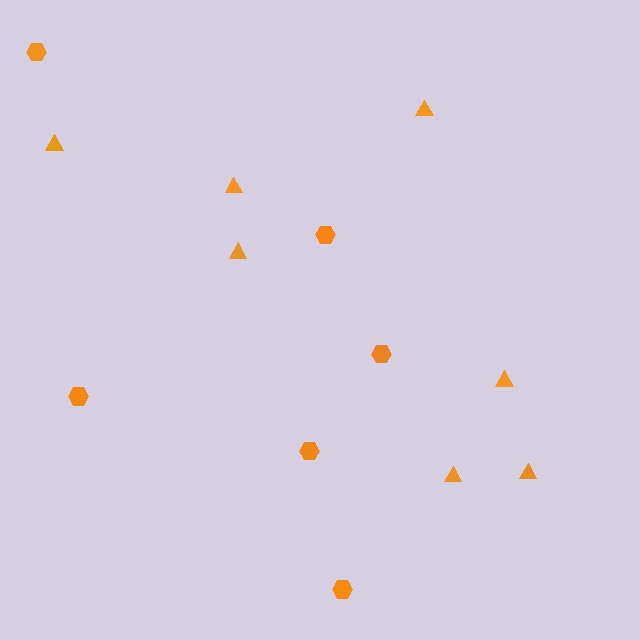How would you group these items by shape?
There are 2 groups: one group of triangles (7) and one group of hexagons (6).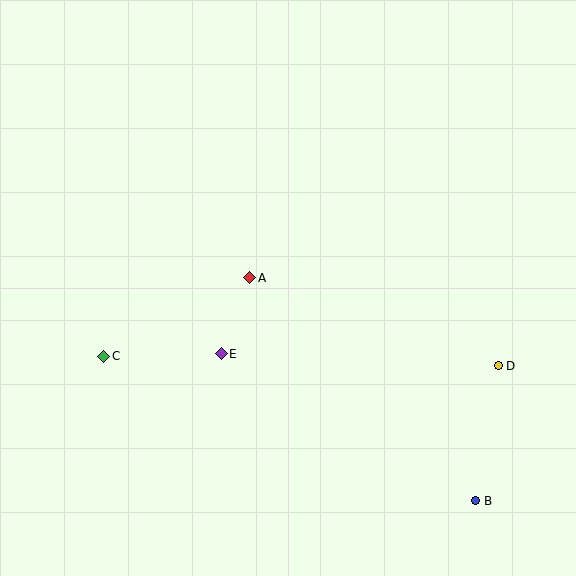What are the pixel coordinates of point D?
Point D is at (498, 366).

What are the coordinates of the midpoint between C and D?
The midpoint between C and D is at (301, 361).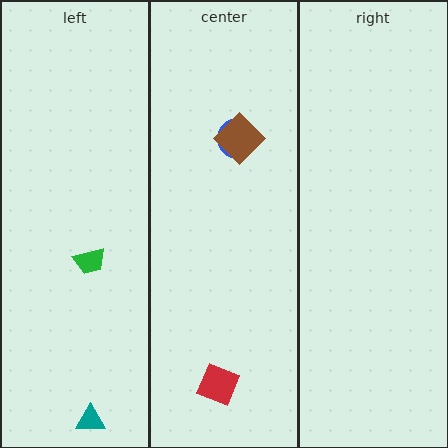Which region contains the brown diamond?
The center region.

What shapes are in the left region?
The green trapezoid, the teal triangle.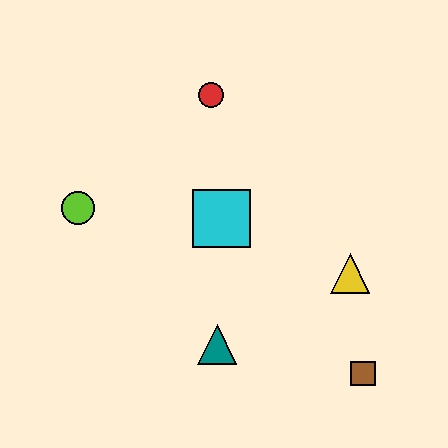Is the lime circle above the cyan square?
Yes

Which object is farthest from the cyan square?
The brown square is farthest from the cyan square.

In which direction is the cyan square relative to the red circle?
The cyan square is below the red circle.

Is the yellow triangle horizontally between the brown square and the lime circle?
Yes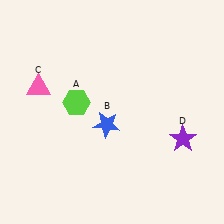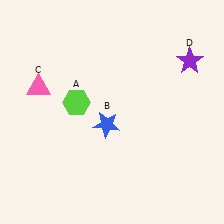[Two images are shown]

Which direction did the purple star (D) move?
The purple star (D) moved up.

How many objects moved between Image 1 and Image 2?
1 object moved between the two images.